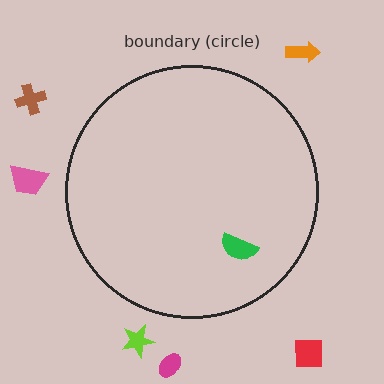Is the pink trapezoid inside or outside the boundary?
Outside.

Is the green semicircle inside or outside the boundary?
Inside.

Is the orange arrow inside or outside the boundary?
Outside.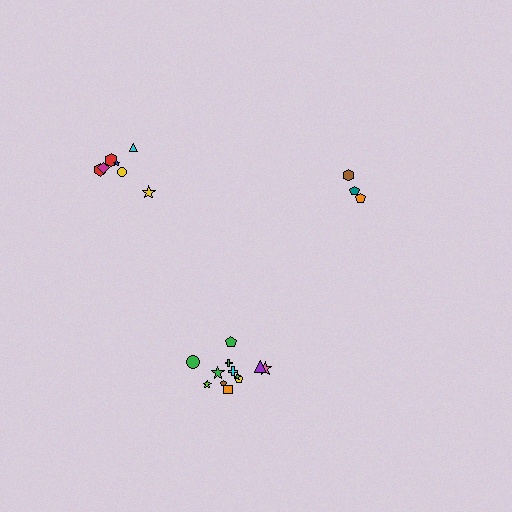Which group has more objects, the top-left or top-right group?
The top-left group.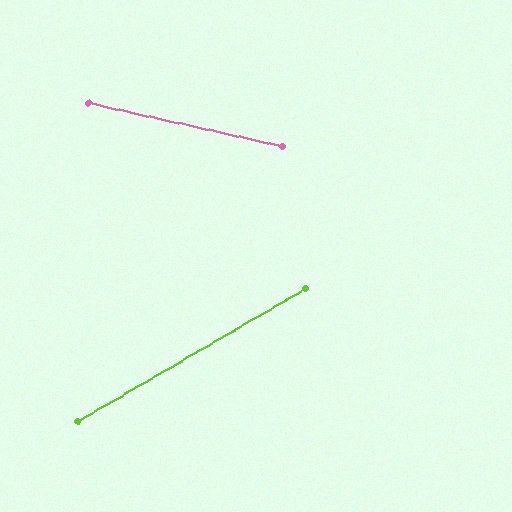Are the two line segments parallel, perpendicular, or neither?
Neither parallel nor perpendicular — they differ by about 43°.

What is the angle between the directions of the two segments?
Approximately 43 degrees.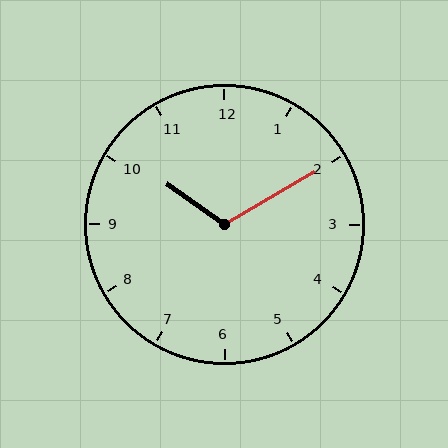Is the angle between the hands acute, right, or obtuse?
It is obtuse.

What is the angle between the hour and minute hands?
Approximately 115 degrees.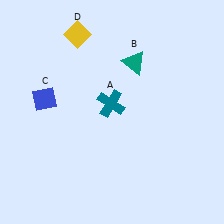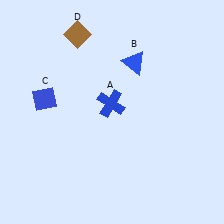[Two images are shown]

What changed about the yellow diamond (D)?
In Image 1, D is yellow. In Image 2, it changed to brown.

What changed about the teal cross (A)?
In Image 1, A is teal. In Image 2, it changed to blue.